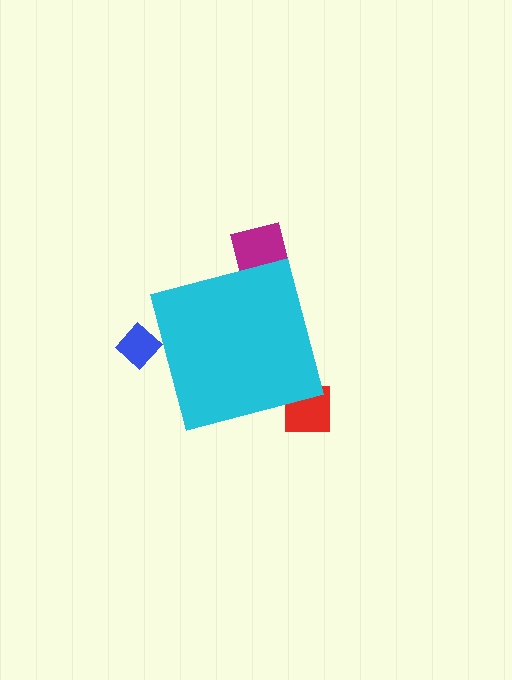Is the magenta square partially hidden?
Yes, the magenta square is partially hidden behind the cyan square.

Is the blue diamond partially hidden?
Yes, the blue diamond is partially hidden behind the cyan square.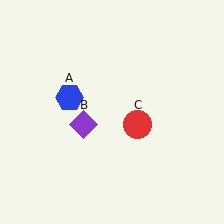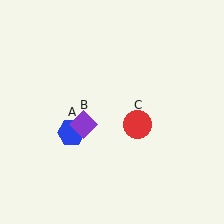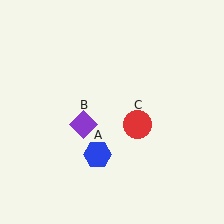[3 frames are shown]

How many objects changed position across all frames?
1 object changed position: blue hexagon (object A).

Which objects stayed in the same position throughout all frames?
Purple diamond (object B) and red circle (object C) remained stationary.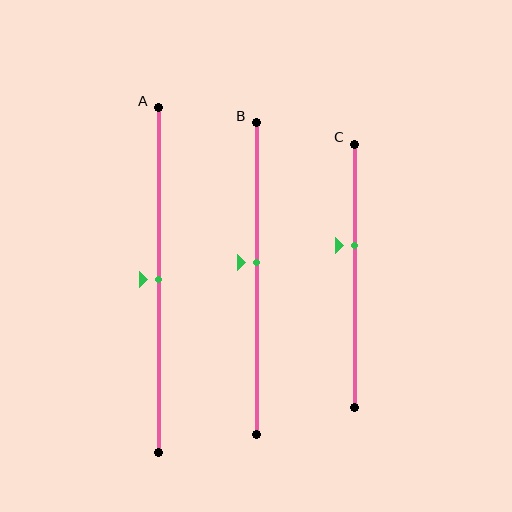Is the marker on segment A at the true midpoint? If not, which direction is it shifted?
Yes, the marker on segment A is at the true midpoint.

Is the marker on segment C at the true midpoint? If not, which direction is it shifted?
No, the marker on segment C is shifted upward by about 12% of the segment length.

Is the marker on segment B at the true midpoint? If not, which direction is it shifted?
No, the marker on segment B is shifted upward by about 5% of the segment length.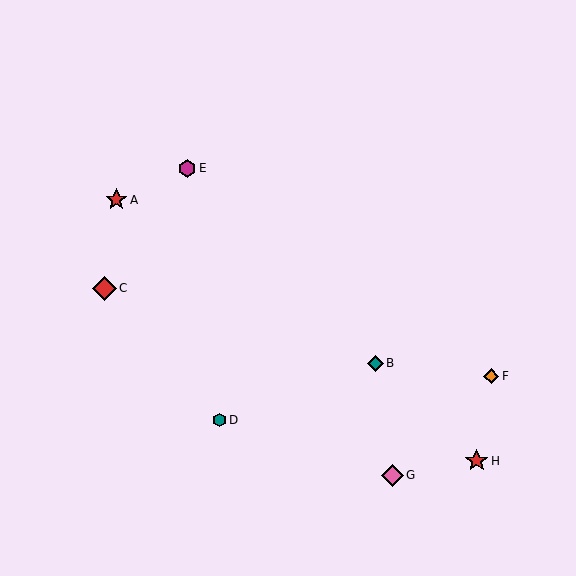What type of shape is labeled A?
Shape A is a red star.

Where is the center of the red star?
The center of the red star is at (116, 200).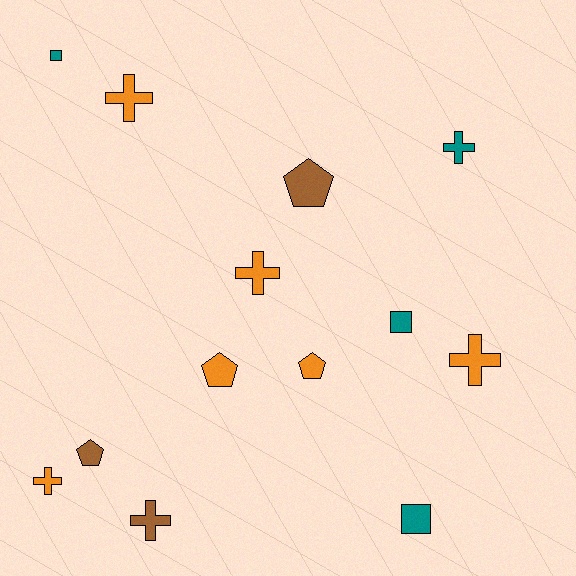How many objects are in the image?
There are 13 objects.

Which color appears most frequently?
Orange, with 6 objects.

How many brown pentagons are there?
There are 2 brown pentagons.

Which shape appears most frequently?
Cross, with 6 objects.